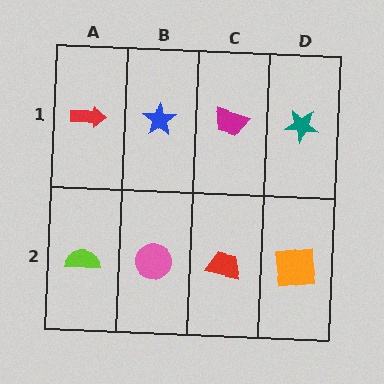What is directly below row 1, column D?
An orange square.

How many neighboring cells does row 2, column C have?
3.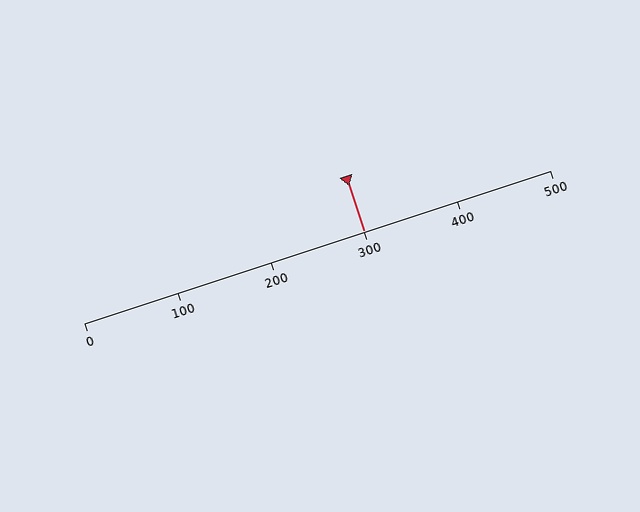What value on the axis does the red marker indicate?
The marker indicates approximately 300.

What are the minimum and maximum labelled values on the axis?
The axis runs from 0 to 500.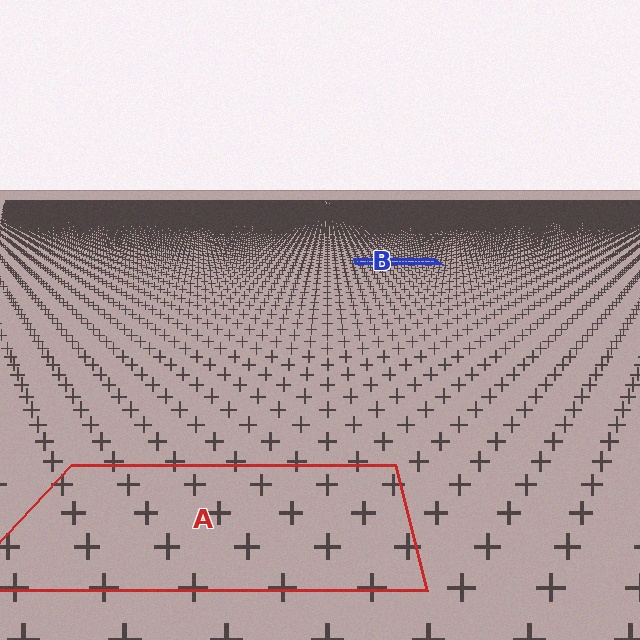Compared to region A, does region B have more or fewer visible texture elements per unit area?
Region B has more texture elements per unit area — they are packed more densely because it is farther away.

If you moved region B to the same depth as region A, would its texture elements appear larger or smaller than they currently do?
They would appear larger. At a closer depth, the same texture elements are projected at a bigger on-screen size.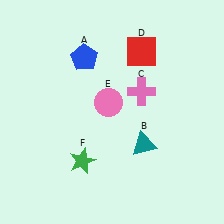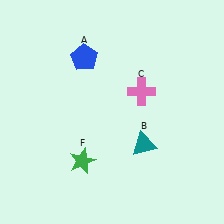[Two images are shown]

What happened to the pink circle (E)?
The pink circle (E) was removed in Image 2. It was in the top-left area of Image 1.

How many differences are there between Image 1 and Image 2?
There are 2 differences between the two images.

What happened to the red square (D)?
The red square (D) was removed in Image 2. It was in the top-right area of Image 1.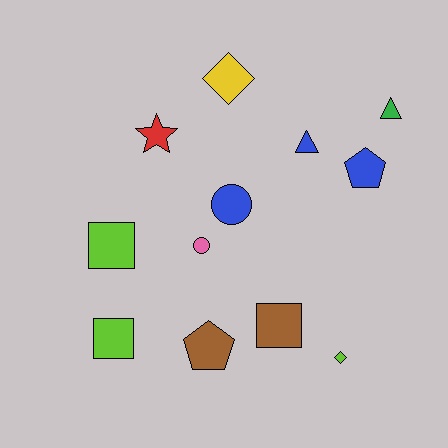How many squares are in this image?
There are 3 squares.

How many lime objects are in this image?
There are 3 lime objects.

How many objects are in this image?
There are 12 objects.